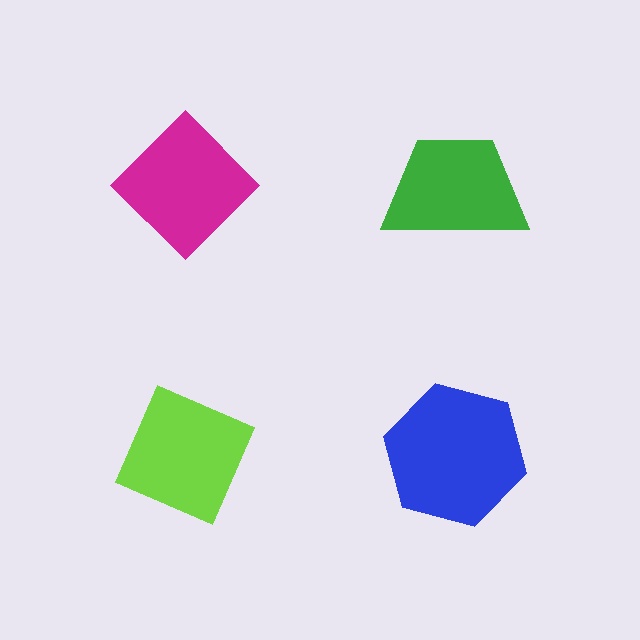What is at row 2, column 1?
A lime diamond.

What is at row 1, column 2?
A green trapezoid.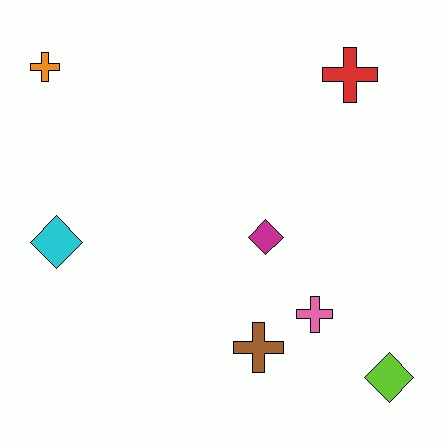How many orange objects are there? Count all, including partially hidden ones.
There is 1 orange object.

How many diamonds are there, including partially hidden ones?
There are 3 diamonds.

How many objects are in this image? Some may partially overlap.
There are 7 objects.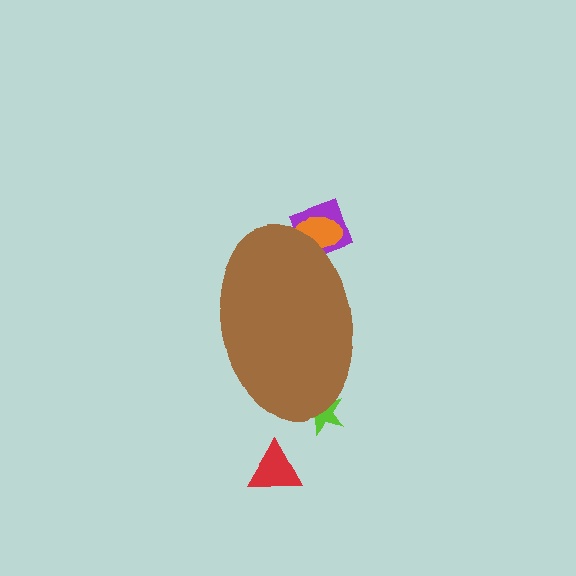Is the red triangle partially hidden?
No, the red triangle is fully visible.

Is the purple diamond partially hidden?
Yes, the purple diamond is partially hidden behind the brown ellipse.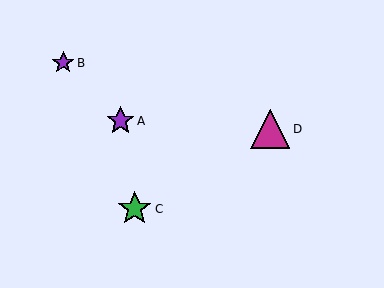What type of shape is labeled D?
Shape D is a magenta triangle.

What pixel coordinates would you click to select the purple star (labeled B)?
Click at (63, 63) to select the purple star B.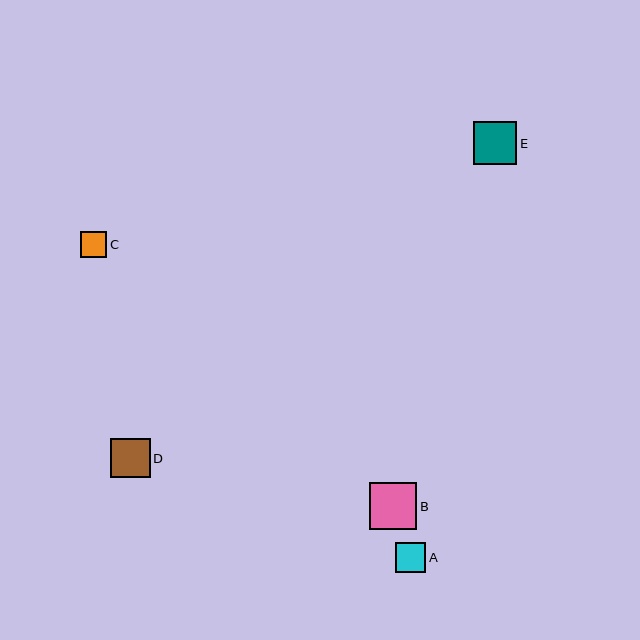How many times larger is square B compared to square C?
Square B is approximately 1.8 times the size of square C.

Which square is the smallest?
Square C is the smallest with a size of approximately 26 pixels.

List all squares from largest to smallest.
From largest to smallest: B, E, D, A, C.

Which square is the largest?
Square B is the largest with a size of approximately 47 pixels.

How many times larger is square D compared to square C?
Square D is approximately 1.5 times the size of square C.